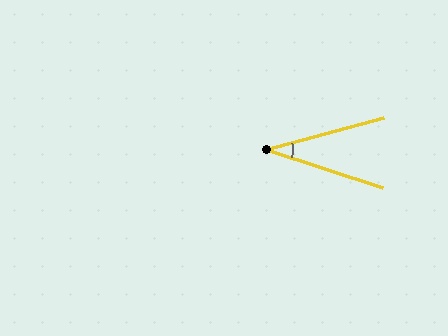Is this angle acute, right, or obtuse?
It is acute.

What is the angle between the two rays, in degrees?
Approximately 33 degrees.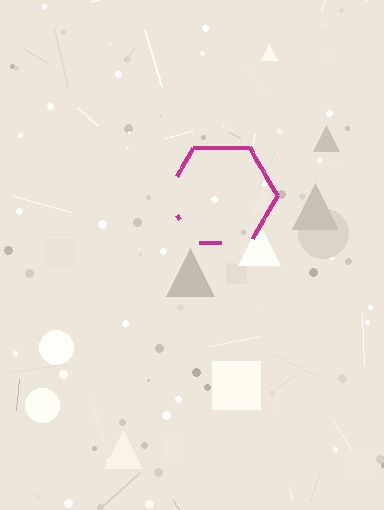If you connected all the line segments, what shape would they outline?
They would outline a hexagon.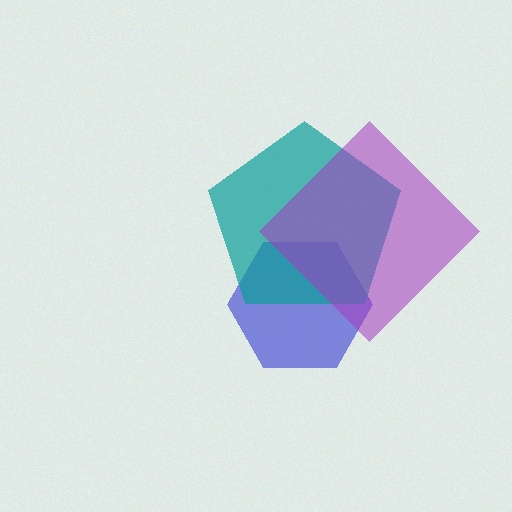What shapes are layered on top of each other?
The layered shapes are: a blue hexagon, a teal pentagon, a purple diamond.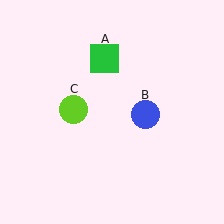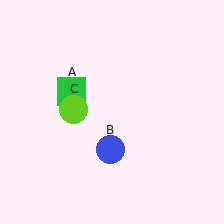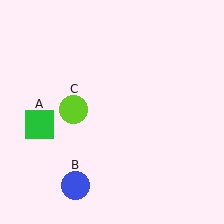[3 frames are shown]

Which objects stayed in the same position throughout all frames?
Lime circle (object C) remained stationary.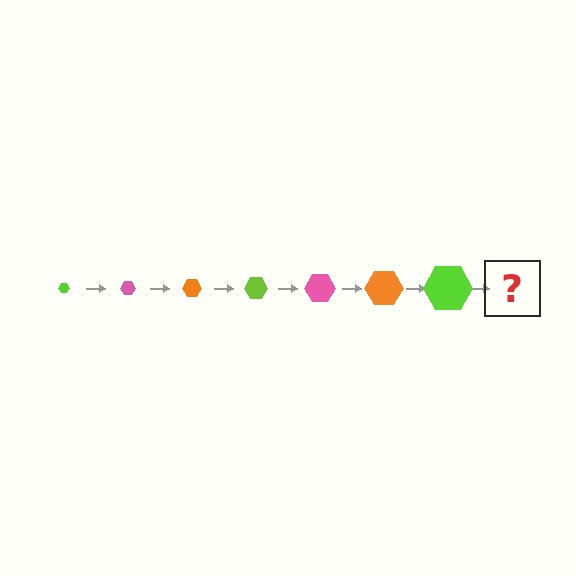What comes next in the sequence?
The next element should be a pink hexagon, larger than the previous one.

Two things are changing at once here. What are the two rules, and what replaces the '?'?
The two rules are that the hexagon grows larger each step and the color cycles through lime, pink, and orange. The '?' should be a pink hexagon, larger than the previous one.